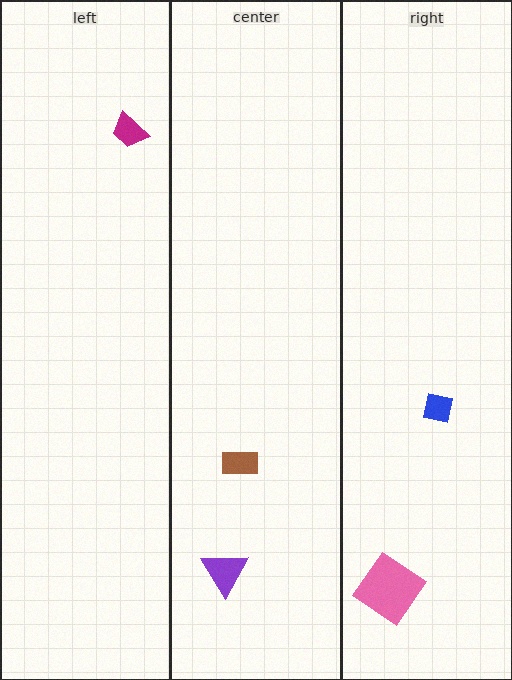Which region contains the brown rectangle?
The center region.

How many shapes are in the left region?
1.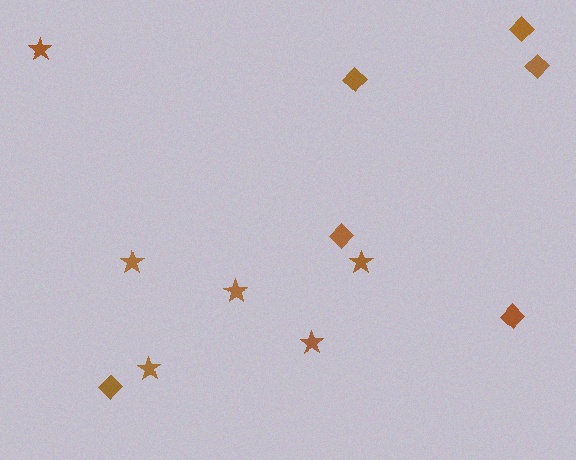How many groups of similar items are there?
There are 2 groups: one group of stars (6) and one group of diamonds (6).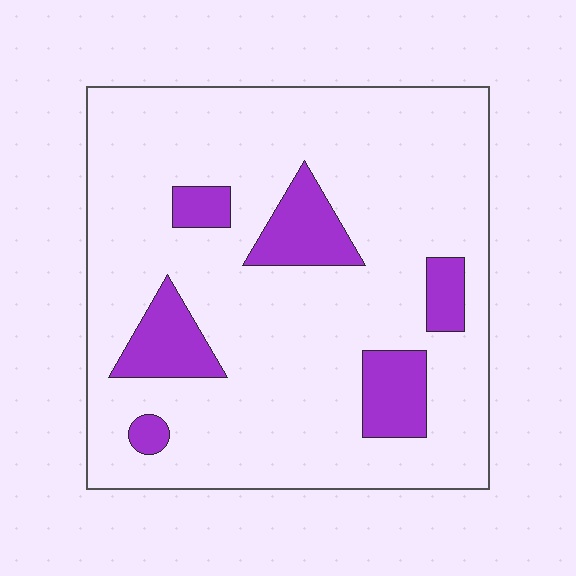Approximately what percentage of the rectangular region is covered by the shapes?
Approximately 15%.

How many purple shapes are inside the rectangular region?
6.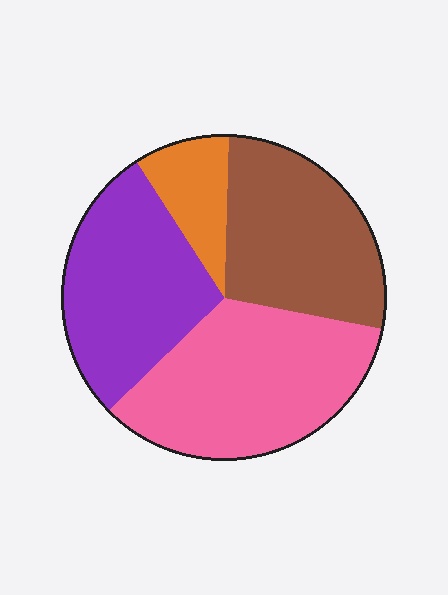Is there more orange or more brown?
Brown.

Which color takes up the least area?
Orange, at roughly 10%.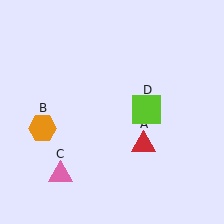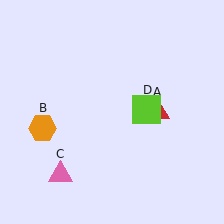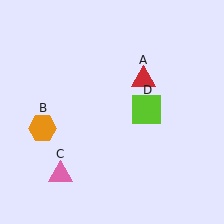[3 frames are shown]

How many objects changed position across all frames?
1 object changed position: red triangle (object A).